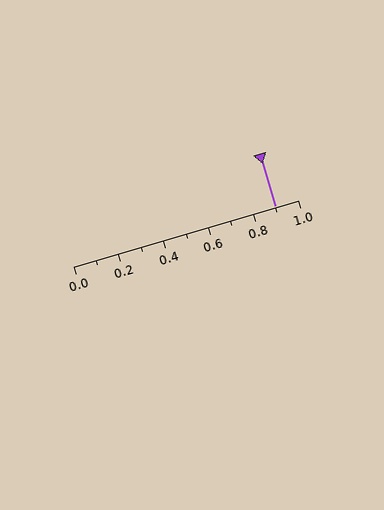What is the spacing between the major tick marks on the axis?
The major ticks are spaced 0.2 apart.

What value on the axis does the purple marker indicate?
The marker indicates approximately 0.9.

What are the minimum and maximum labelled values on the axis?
The axis runs from 0.0 to 1.0.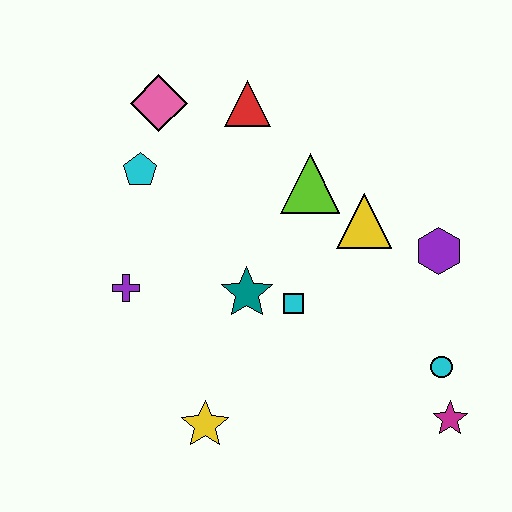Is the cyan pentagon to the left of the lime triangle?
Yes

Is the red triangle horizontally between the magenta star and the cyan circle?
No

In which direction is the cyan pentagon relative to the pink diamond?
The cyan pentagon is below the pink diamond.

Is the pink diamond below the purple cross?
No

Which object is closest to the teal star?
The cyan square is closest to the teal star.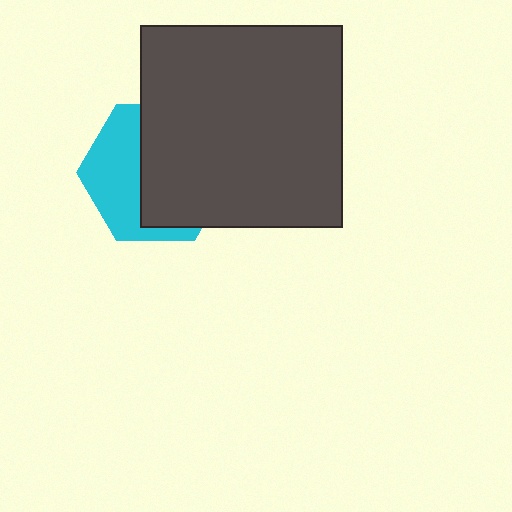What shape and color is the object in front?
The object in front is a dark gray square.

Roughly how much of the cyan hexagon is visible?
A small part of it is visible (roughly 42%).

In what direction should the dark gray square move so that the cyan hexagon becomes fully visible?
The dark gray square should move right. That is the shortest direction to clear the overlap and leave the cyan hexagon fully visible.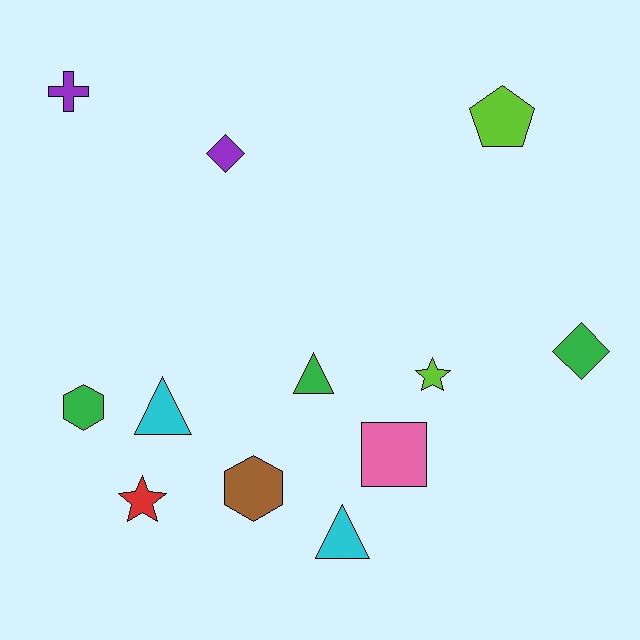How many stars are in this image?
There are 2 stars.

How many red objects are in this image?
There is 1 red object.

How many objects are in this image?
There are 12 objects.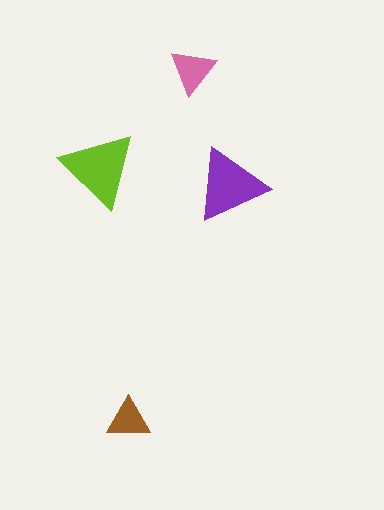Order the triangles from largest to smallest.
the lime one, the purple one, the pink one, the brown one.